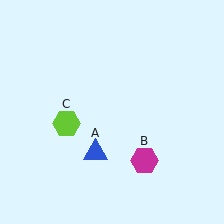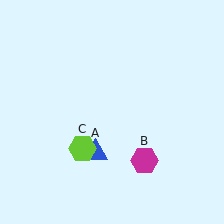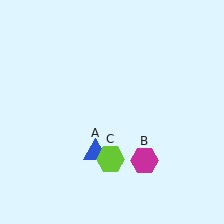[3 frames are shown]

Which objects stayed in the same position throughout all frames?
Blue triangle (object A) and magenta hexagon (object B) remained stationary.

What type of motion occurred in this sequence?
The lime hexagon (object C) rotated counterclockwise around the center of the scene.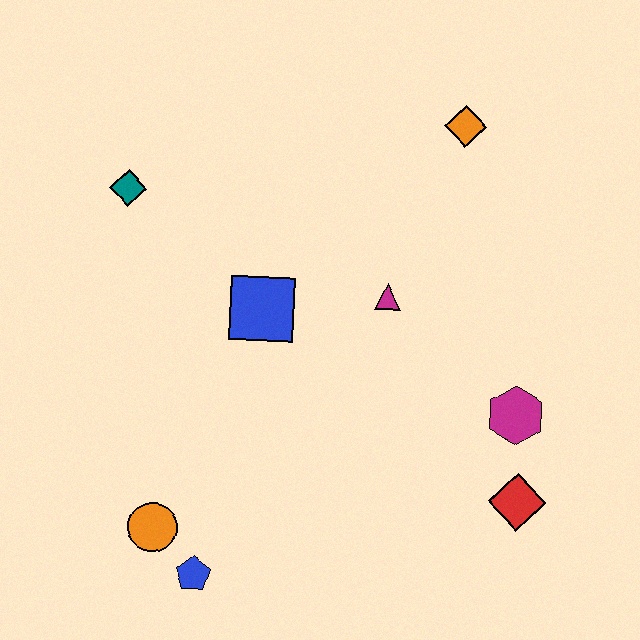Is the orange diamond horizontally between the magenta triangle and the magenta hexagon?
Yes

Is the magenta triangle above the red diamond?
Yes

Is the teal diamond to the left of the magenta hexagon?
Yes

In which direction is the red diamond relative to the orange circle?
The red diamond is to the right of the orange circle.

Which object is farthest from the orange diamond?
The blue pentagon is farthest from the orange diamond.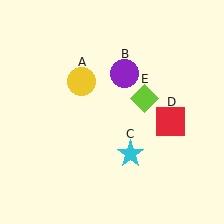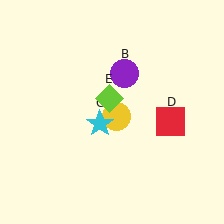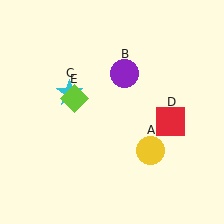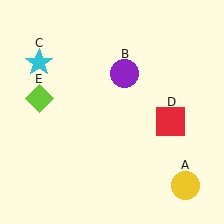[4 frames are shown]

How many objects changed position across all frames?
3 objects changed position: yellow circle (object A), cyan star (object C), lime diamond (object E).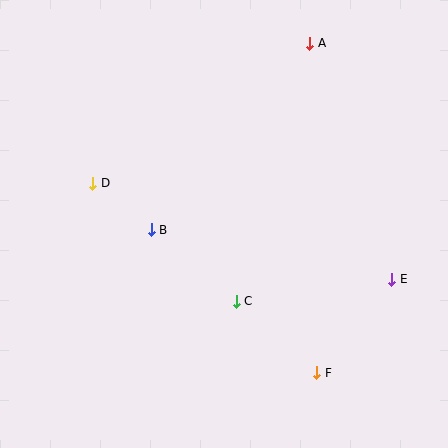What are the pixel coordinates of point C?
Point C is at (236, 301).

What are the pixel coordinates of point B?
Point B is at (151, 230).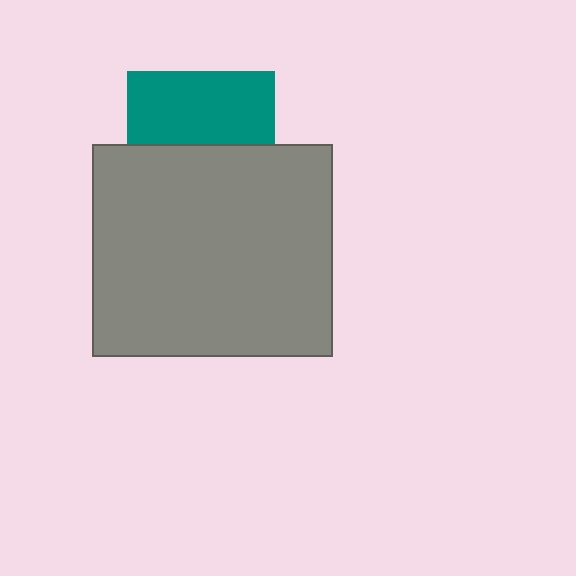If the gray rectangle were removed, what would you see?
You would see the complete teal square.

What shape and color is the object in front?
The object in front is a gray rectangle.